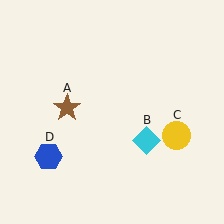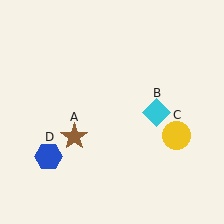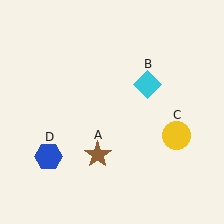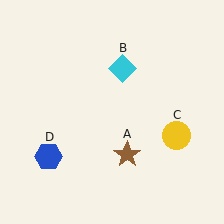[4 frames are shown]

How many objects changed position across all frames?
2 objects changed position: brown star (object A), cyan diamond (object B).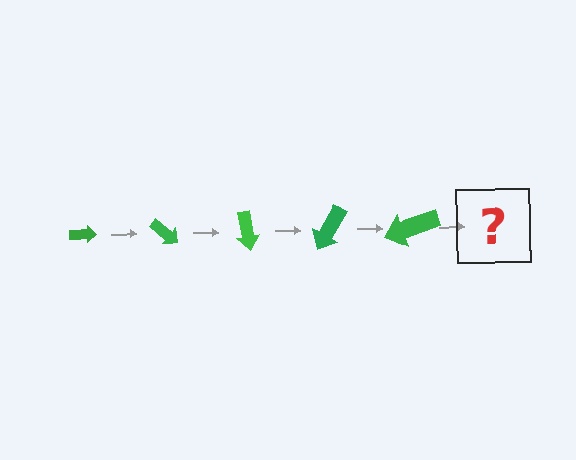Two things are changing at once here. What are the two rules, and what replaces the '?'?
The two rules are that the arrow grows larger each step and it rotates 40 degrees each step. The '?' should be an arrow, larger than the previous one and rotated 200 degrees from the start.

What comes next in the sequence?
The next element should be an arrow, larger than the previous one and rotated 200 degrees from the start.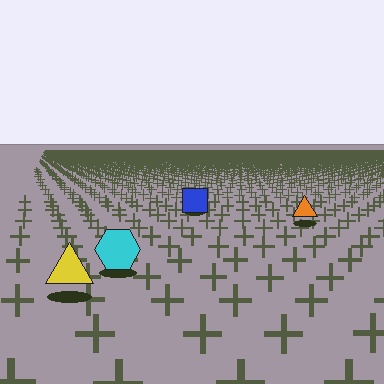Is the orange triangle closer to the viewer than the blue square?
Yes. The orange triangle is closer — you can tell from the texture gradient: the ground texture is coarser near it.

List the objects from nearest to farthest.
From nearest to farthest: the yellow triangle, the cyan hexagon, the orange triangle, the blue square.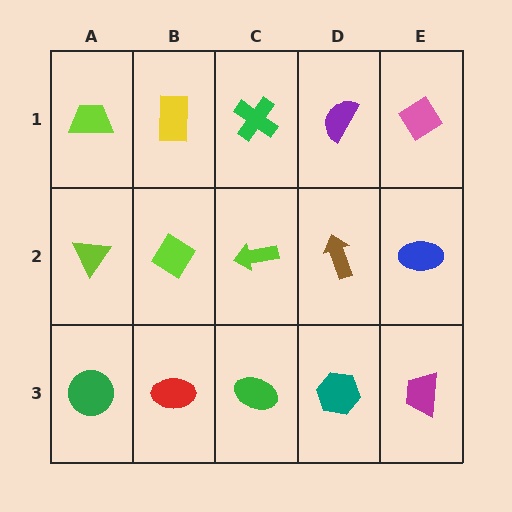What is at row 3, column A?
A green circle.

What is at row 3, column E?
A magenta trapezoid.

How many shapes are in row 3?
5 shapes.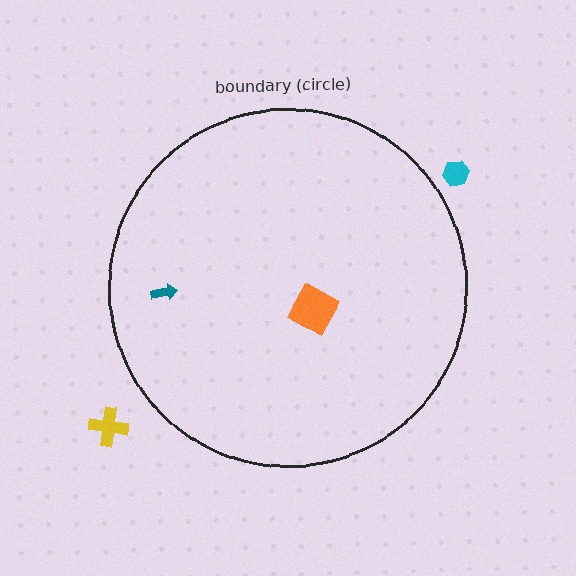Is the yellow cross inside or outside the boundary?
Outside.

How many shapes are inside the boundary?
2 inside, 2 outside.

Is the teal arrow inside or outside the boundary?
Inside.